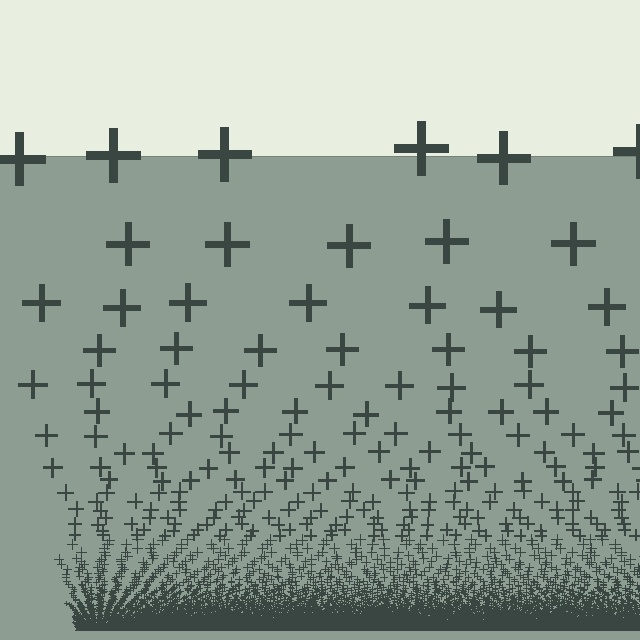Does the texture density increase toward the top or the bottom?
Density increases toward the bottom.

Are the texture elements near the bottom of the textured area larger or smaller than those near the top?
Smaller. The gradient is inverted — elements near the bottom are smaller and denser.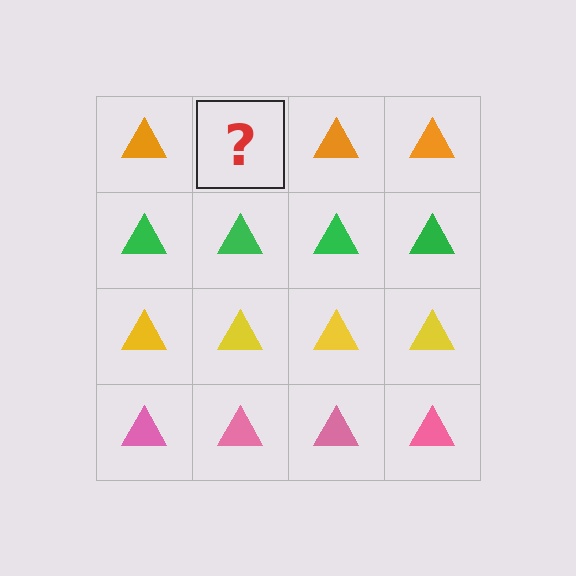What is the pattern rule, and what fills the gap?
The rule is that each row has a consistent color. The gap should be filled with an orange triangle.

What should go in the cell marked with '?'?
The missing cell should contain an orange triangle.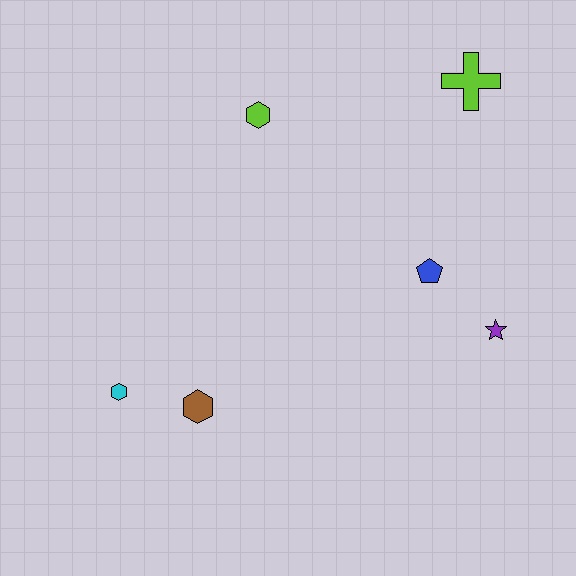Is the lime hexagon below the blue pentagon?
No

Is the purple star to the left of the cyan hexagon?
No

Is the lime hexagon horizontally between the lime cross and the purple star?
No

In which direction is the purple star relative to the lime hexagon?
The purple star is to the right of the lime hexagon.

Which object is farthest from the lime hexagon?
The purple star is farthest from the lime hexagon.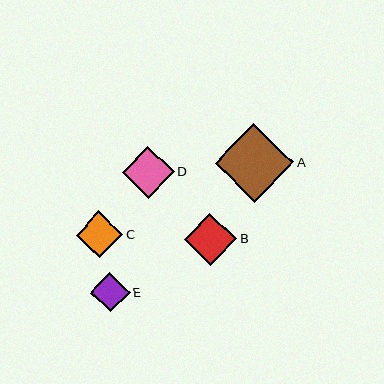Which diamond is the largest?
Diamond A is the largest with a size of approximately 79 pixels.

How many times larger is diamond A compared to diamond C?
Diamond A is approximately 1.7 times the size of diamond C.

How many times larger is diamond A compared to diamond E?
Diamond A is approximately 2.0 times the size of diamond E.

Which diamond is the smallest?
Diamond E is the smallest with a size of approximately 39 pixels.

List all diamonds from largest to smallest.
From largest to smallest: A, B, D, C, E.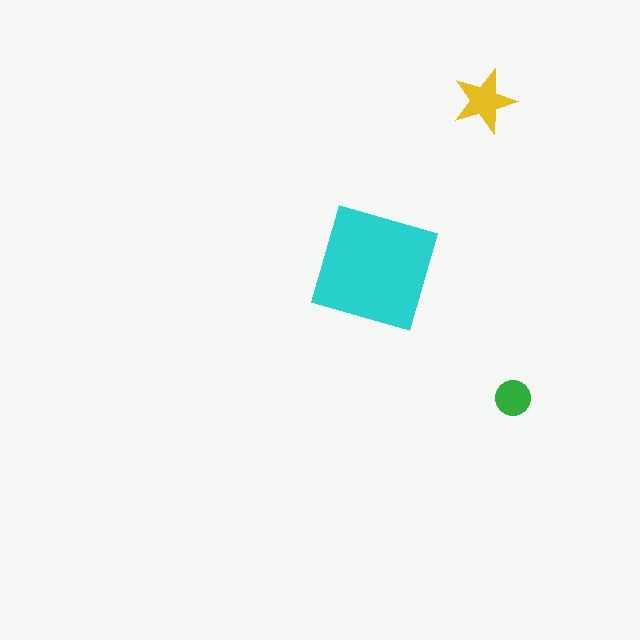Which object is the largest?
The cyan square.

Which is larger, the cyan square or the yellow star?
The cyan square.